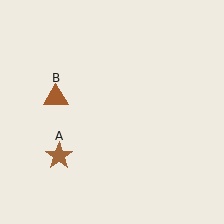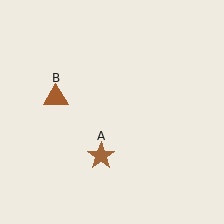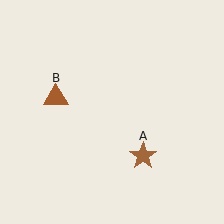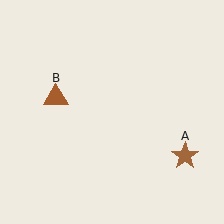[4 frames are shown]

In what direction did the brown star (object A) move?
The brown star (object A) moved right.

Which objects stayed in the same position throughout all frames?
Brown triangle (object B) remained stationary.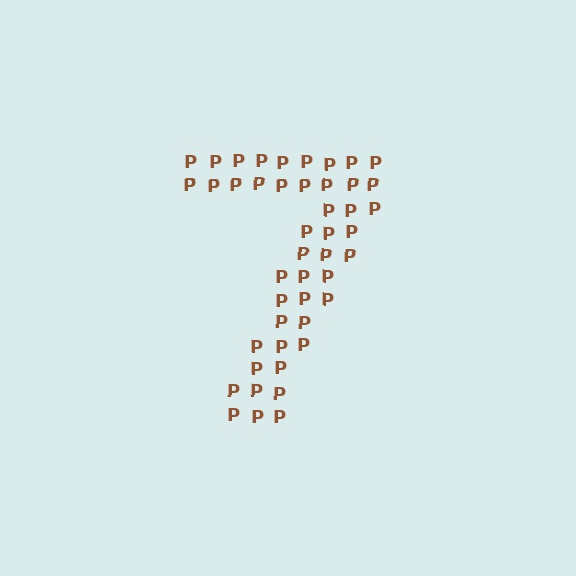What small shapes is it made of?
It is made of small letter P's.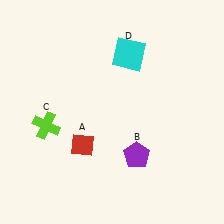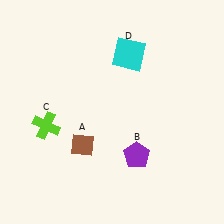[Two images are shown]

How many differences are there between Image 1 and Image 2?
There is 1 difference between the two images.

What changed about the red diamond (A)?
In Image 1, A is red. In Image 2, it changed to brown.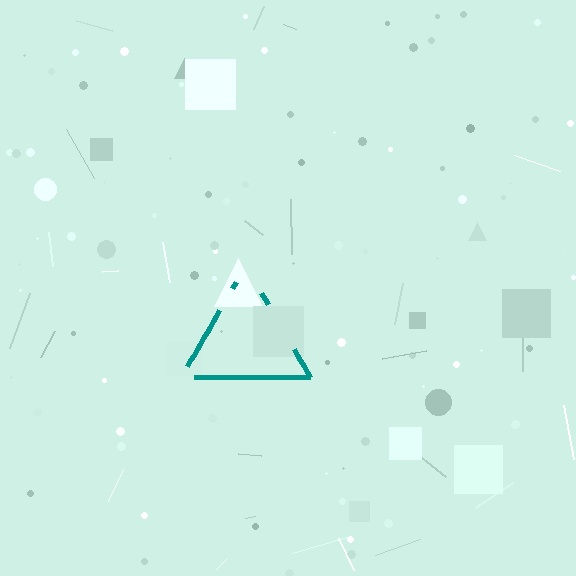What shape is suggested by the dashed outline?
The dashed outline suggests a triangle.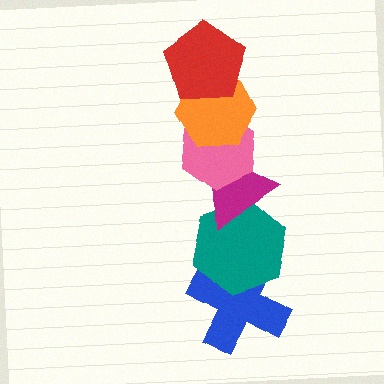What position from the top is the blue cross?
The blue cross is 6th from the top.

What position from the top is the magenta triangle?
The magenta triangle is 4th from the top.